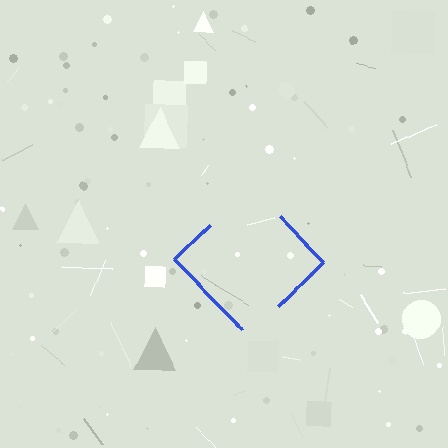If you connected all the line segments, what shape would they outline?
They would outline a diamond.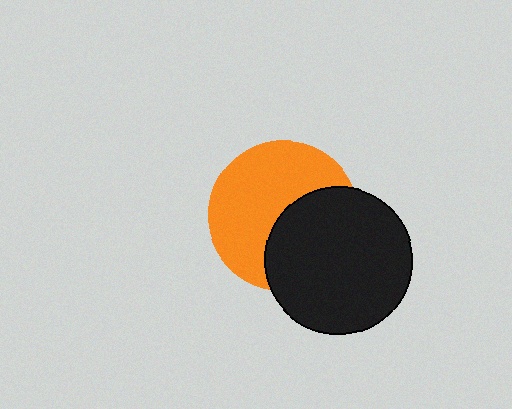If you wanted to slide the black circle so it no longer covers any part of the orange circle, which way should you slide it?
Slide it toward the lower-right — that is the most direct way to separate the two shapes.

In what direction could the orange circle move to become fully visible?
The orange circle could move toward the upper-left. That would shift it out from behind the black circle entirely.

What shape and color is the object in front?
The object in front is a black circle.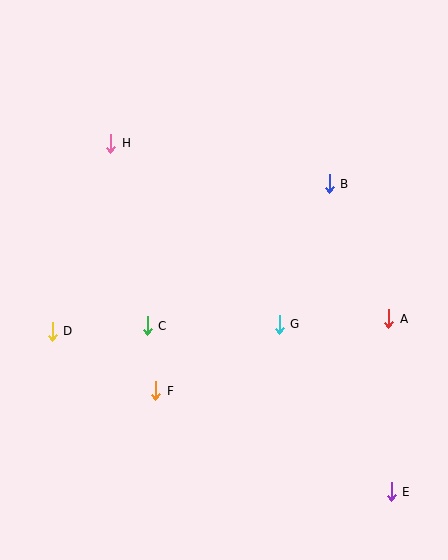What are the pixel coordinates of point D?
Point D is at (52, 331).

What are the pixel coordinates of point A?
Point A is at (389, 319).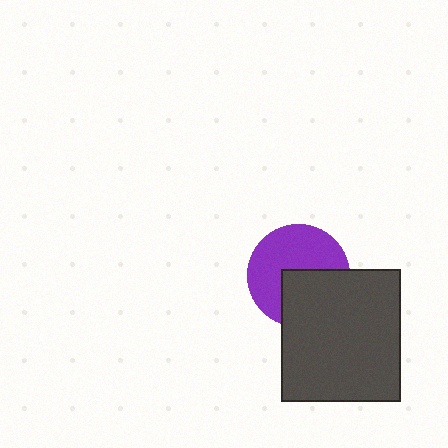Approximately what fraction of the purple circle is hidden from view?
Roughly 40% of the purple circle is hidden behind the dark gray rectangle.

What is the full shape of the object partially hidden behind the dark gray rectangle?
The partially hidden object is a purple circle.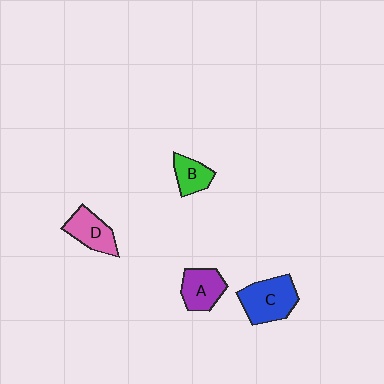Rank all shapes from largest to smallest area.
From largest to smallest: C (blue), A (purple), D (pink), B (green).